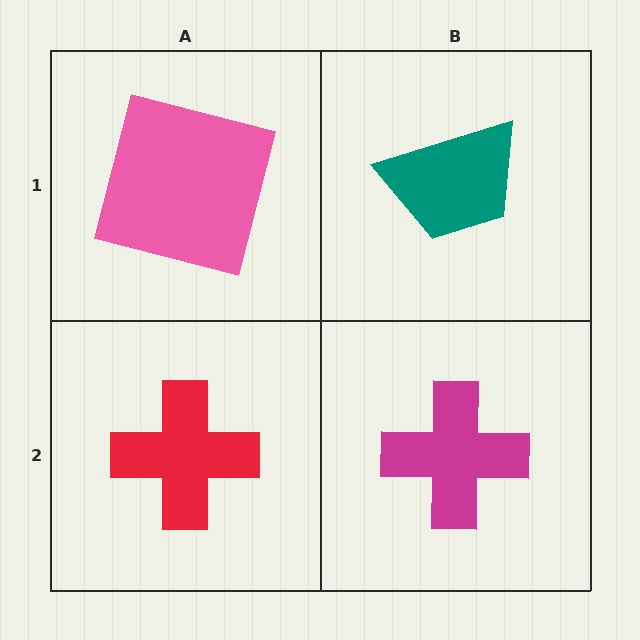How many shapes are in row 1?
2 shapes.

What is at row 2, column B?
A magenta cross.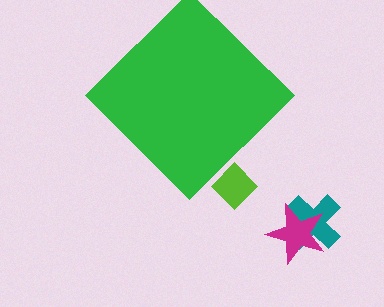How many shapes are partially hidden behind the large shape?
1 shape is partially hidden.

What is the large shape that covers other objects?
A green diamond.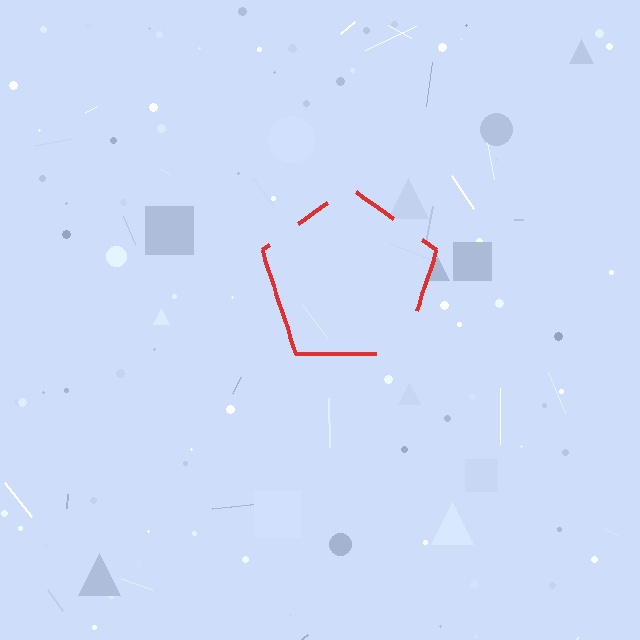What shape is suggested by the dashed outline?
The dashed outline suggests a pentagon.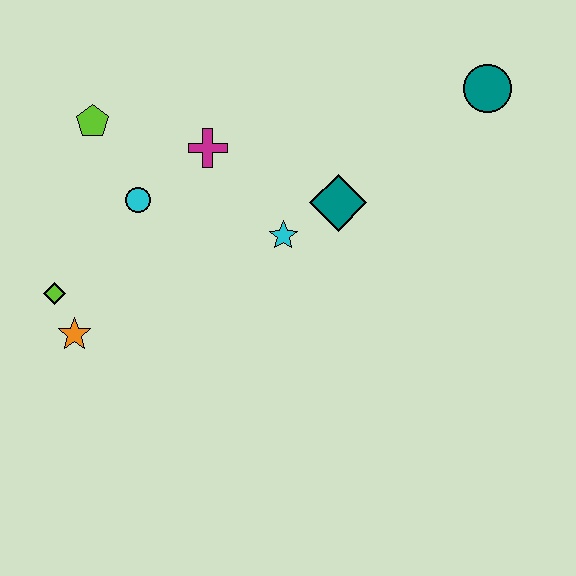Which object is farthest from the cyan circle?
The teal circle is farthest from the cyan circle.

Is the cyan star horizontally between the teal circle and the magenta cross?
Yes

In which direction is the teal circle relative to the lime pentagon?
The teal circle is to the right of the lime pentagon.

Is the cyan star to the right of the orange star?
Yes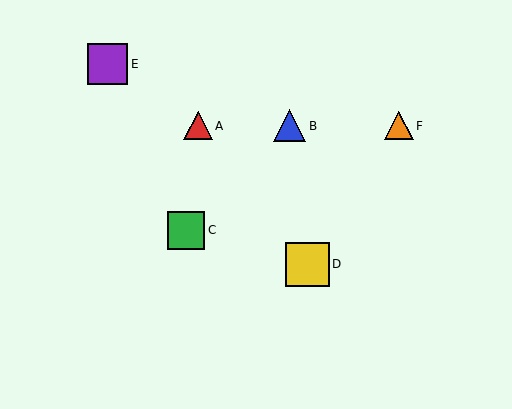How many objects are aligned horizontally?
3 objects (A, B, F) are aligned horizontally.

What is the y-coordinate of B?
Object B is at y≈126.